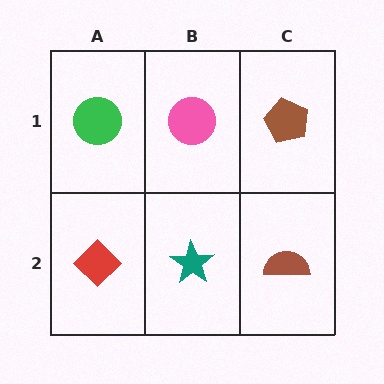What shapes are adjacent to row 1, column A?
A red diamond (row 2, column A), a pink circle (row 1, column B).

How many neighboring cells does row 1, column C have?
2.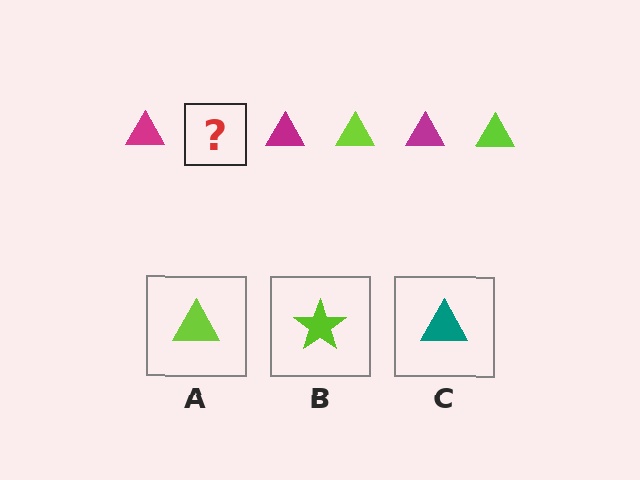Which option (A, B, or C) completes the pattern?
A.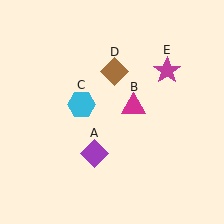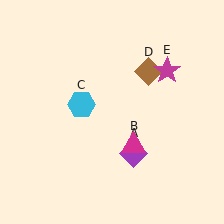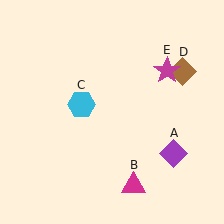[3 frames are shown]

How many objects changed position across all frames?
3 objects changed position: purple diamond (object A), magenta triangle (object B), brown diamond (object D).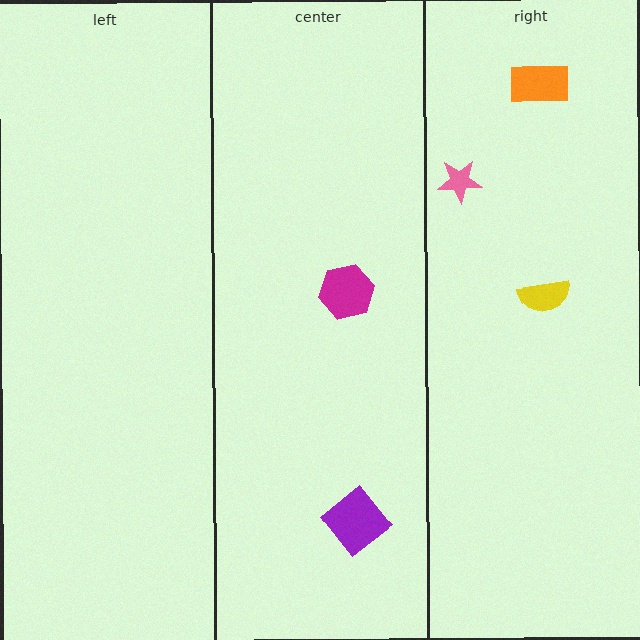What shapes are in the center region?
The magenta hexagon, the purple diamond.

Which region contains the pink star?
The right region.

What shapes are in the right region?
The pink star, the orange rectangle, the yellow semicircle.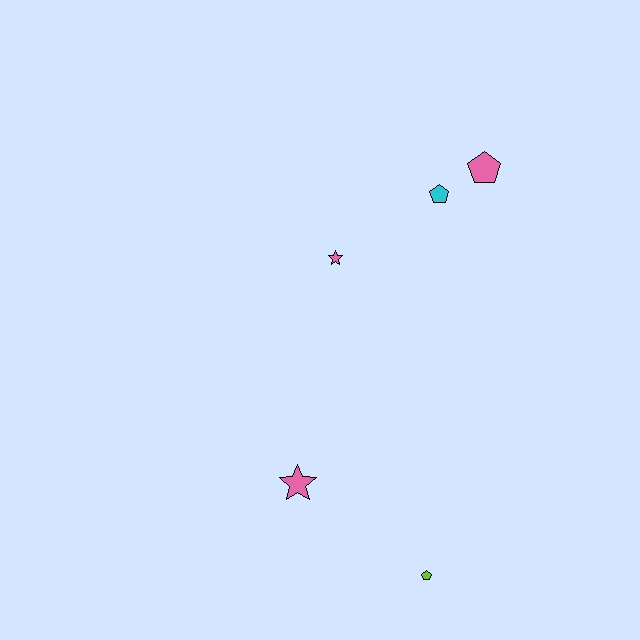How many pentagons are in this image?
There are 3 pentagons.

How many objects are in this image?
There are 5 objects.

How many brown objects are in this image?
There are no brown objects.